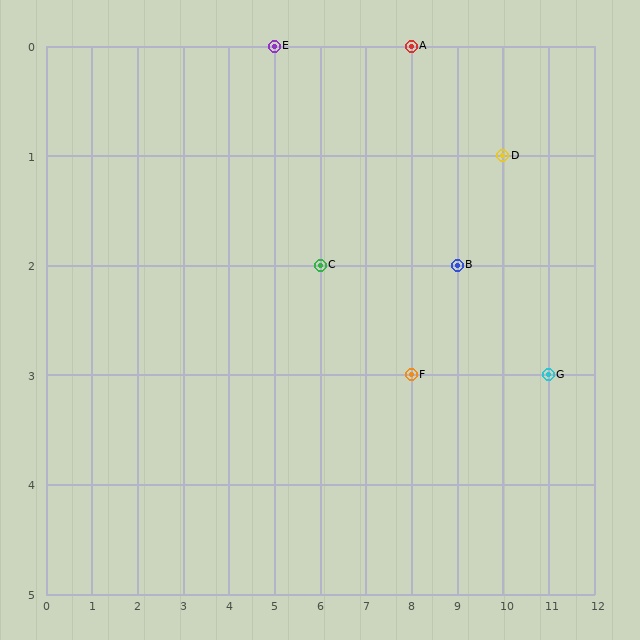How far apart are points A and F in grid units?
Points A and F are 3 rows apart.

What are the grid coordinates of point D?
Point D is at grid coordinates (10, 1).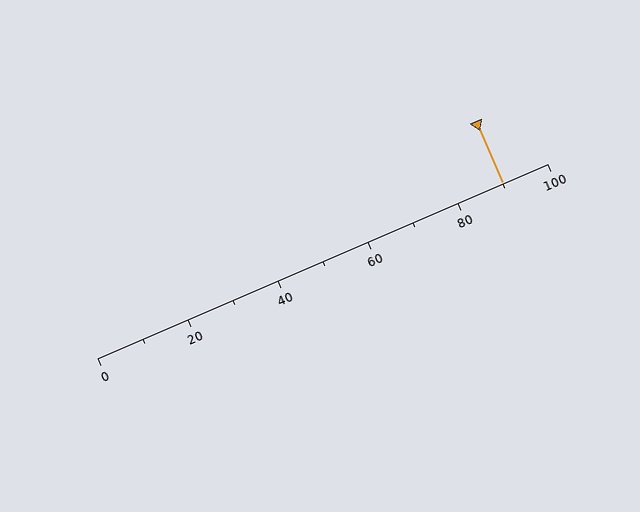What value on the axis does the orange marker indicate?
The marker indicates approximately 90.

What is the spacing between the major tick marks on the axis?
The major ticks are spaced 20 apart.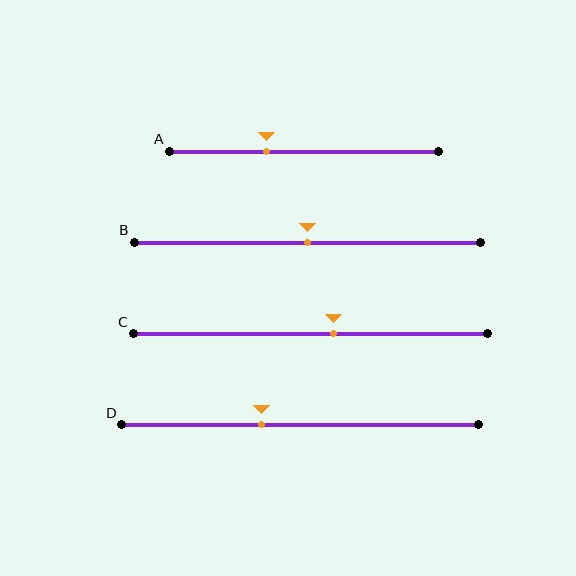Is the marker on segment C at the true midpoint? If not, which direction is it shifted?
No, the marker on segment C is shifted to the right by about 7% of the segment length.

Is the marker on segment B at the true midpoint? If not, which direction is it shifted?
Yes, the marker on segment B is at the true midpoint.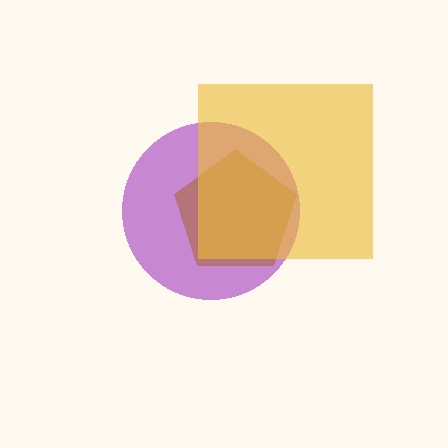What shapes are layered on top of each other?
The layered shapes are: a purple circle, a brown pentagon, a yellow square.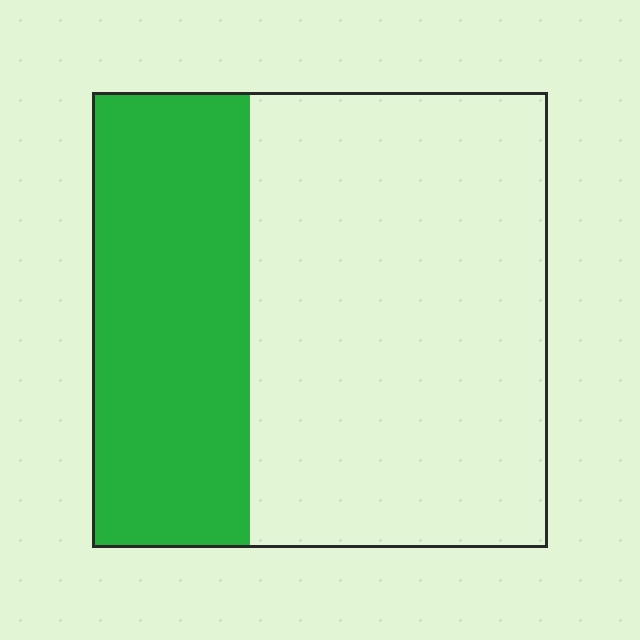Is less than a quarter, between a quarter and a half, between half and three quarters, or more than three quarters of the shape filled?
Between a quarter and a half.